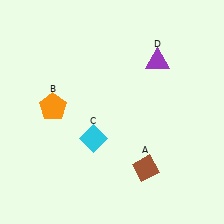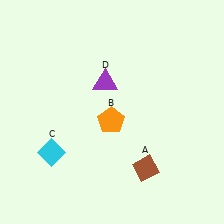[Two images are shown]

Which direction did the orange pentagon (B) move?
The orange pentagon (B) moved right.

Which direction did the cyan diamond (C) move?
The cyan diamond (C) moved left.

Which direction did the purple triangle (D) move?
The purple triangle (D) moved left.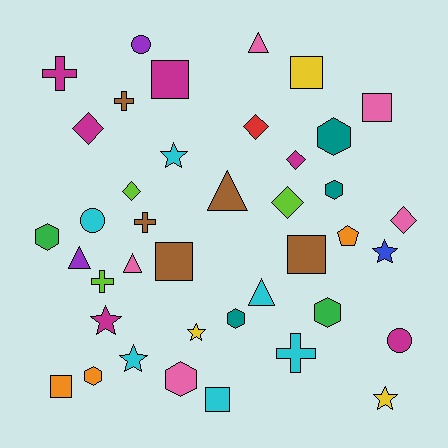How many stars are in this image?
There are 6 stars.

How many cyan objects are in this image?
There are 6 cyan objects.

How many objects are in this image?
There are 40 objects.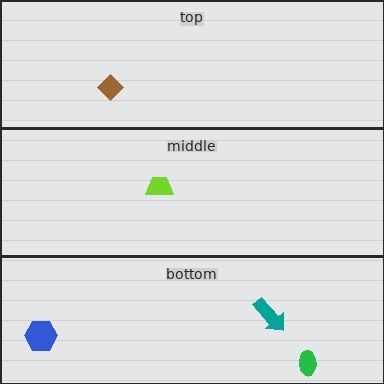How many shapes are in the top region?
1.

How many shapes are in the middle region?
1.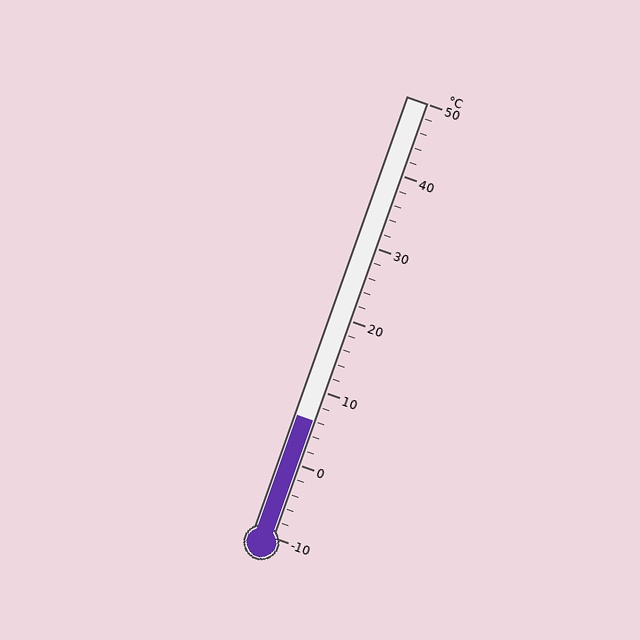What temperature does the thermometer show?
The thermometer shows approximately 6°C.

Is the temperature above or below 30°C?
The temperature is below 30°C.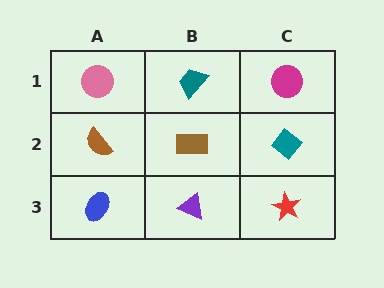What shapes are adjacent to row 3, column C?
A teal diamond (row 2, column C), a purple triangle (row 3, column B).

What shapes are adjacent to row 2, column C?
A magenta circle (row 1, column C), a red star (row 3, column C), a brown rectangle (row 2, column B).